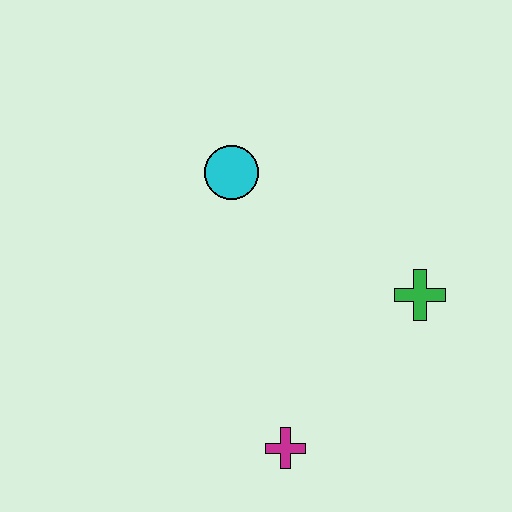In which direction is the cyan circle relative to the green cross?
The cyan circle is to the left of the green cross.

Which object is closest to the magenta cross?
The green cross is closest to the magenta cross.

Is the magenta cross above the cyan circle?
No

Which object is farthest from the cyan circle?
The magenta cross is farthest from the cyan circle.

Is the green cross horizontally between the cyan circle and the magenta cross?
No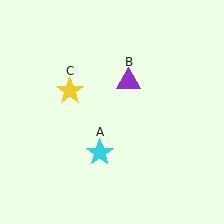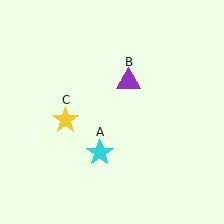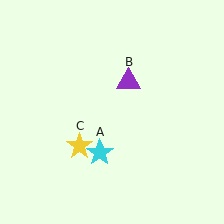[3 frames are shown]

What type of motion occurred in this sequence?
The yellow star (object C) rotated counterclockwise around the center of the scene.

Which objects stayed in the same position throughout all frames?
Cyan star (object A) and purple triangle (object B) remained stationary.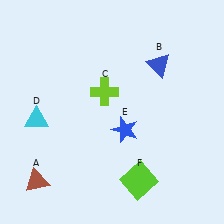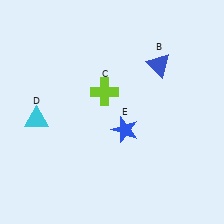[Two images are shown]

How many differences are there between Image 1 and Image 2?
There are 2 differences between the two images.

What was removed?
The brown triangle (A), the lime square (F) were removed in Image 2.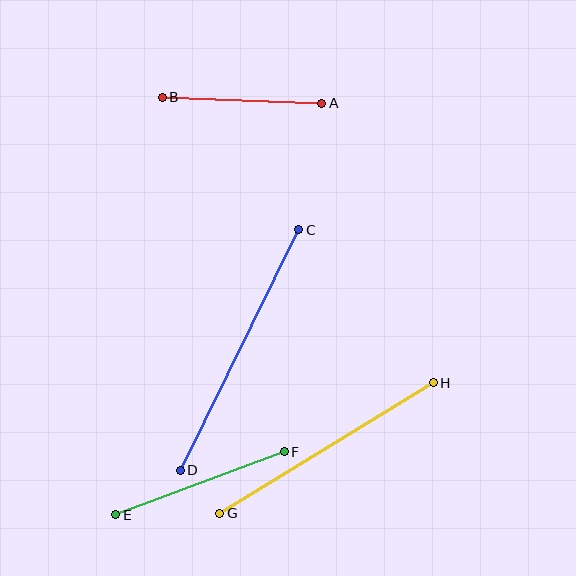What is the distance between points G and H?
The distance is approximately 250 pixels.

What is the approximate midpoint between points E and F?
The midpoint is at approximately (200, 483) pixels.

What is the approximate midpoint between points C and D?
The midpoint is at approximately (239, 350) pixels.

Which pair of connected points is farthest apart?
Points C and D are farthest apart.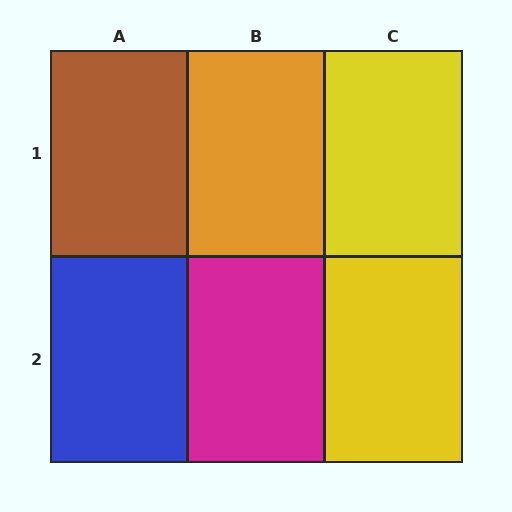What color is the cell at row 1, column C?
Yellow.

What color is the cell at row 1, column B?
Orange.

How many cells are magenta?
1 cell is magenta.